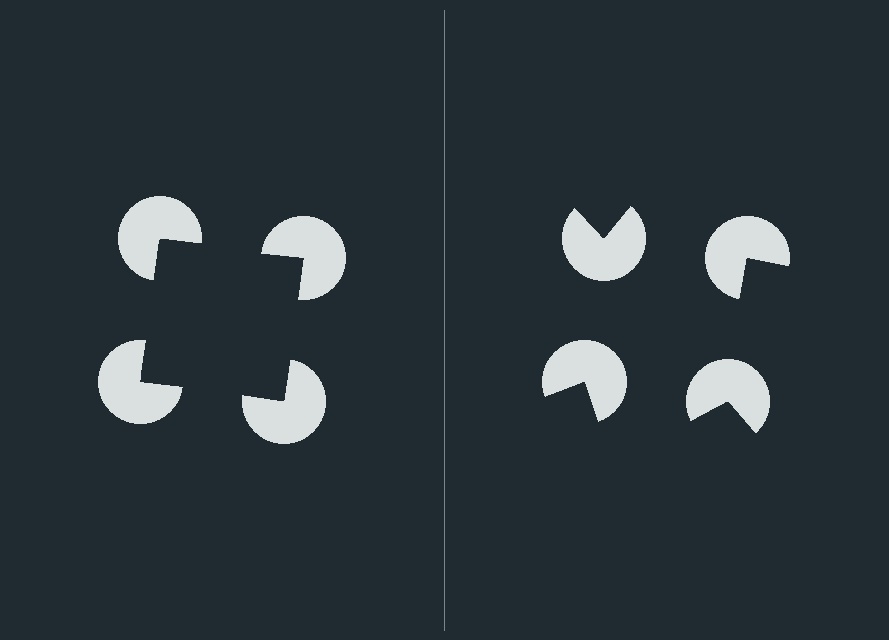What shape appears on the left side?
An illusory square.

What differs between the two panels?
The pac-man discs are positioned identically on both sides; only the wedge orientations differ. On the left they align to a square; on the right they are misaligned.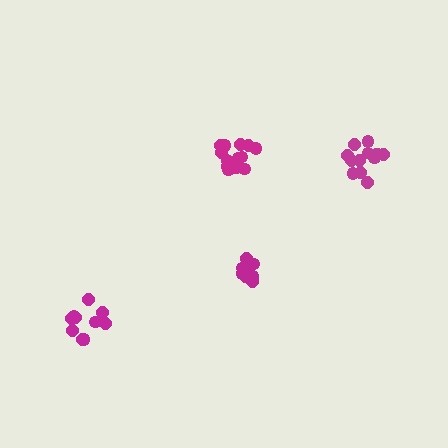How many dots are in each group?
Group 1: 10 dots, Group 2: 16 dots, Group 3: 10 dots, Group 4: 13 dots (49 total).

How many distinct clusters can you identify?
There are 4 distinct clusters.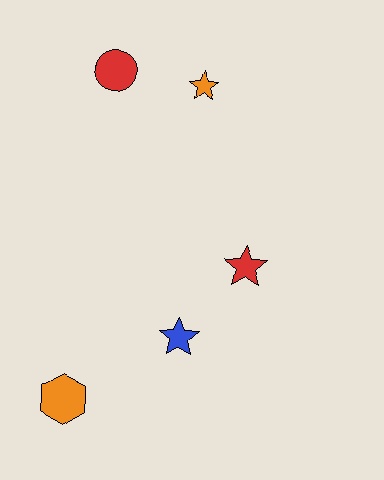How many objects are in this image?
There are 5 objects.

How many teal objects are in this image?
There are no teal objects.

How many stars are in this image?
There are 3 stars.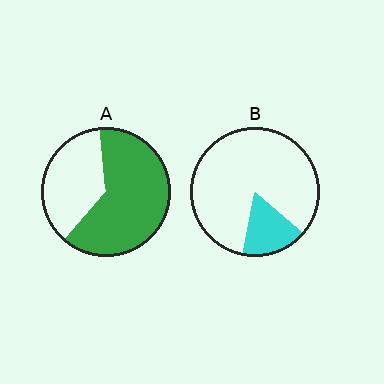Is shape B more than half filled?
No.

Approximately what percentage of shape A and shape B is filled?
A is approximately 65% and B is approximately 15%.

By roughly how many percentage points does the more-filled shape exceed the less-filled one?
By roughly 45 percentage points (A over B).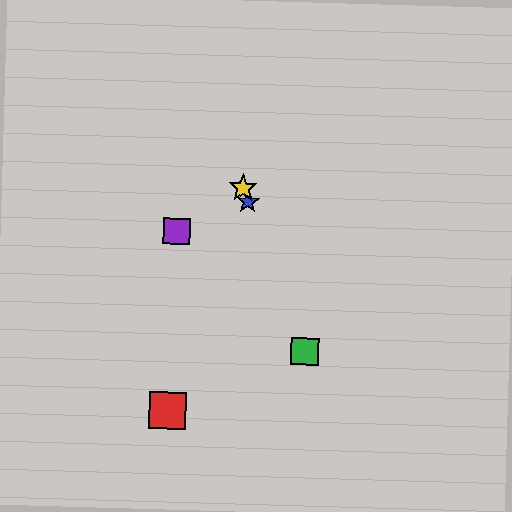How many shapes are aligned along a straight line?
3 shapes (the blue star, the green square, the yellow star) are aligned along a straight line.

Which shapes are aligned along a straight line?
The blue star, the green square, the yellow star are aligned along a straight line.